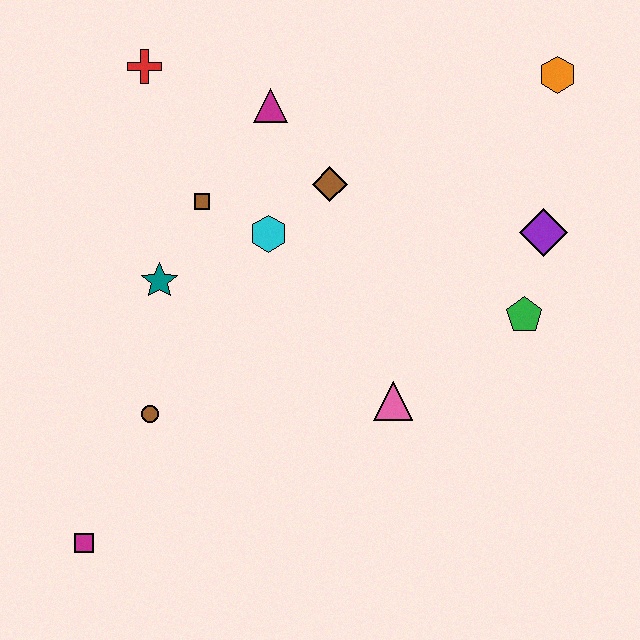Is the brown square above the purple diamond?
Yes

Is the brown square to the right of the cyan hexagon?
No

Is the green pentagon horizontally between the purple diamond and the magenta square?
Yes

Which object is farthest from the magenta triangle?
The magenta square is farthest from the magenta triangle.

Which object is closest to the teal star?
The brown square is closest to the teal star.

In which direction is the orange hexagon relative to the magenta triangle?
The orange hexagon is to the right of the magenta triangle.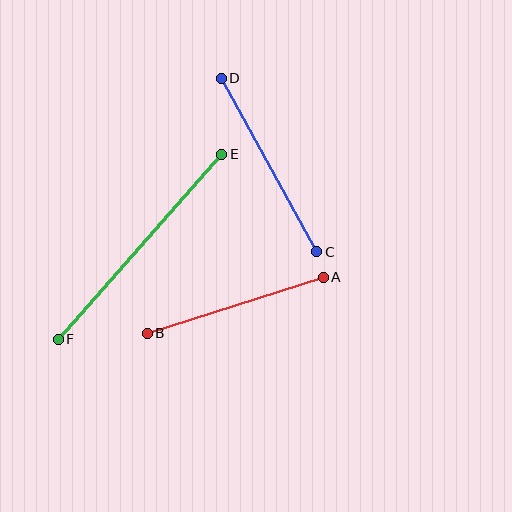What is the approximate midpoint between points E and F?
The midpoint is at approximately (140, 247) pixels.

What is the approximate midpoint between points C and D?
The midpoint is at approximately (269, 165) pixels.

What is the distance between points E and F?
The distance is approximately 247 pixels.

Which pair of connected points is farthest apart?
Points E and F are farthest apart.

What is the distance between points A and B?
The distance is approximately 185 pixels.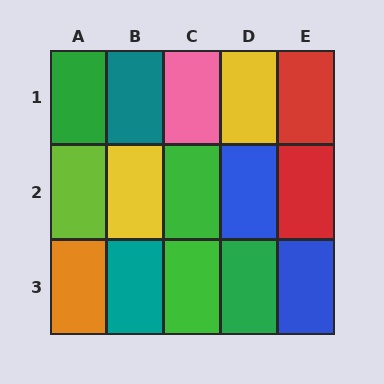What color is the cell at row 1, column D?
Yellow.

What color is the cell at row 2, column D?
Blue.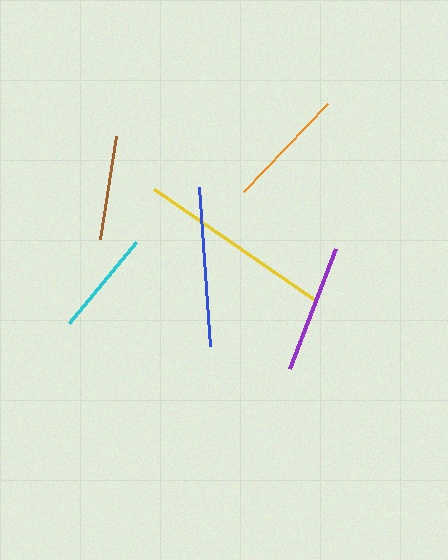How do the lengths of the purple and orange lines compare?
The purple and orange lines are approximately the same length.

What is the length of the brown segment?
The brown segment is approximately 105 pixels long.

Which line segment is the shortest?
The brown line is the shortest at approximately 105 pixels.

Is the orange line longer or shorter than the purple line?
The purple line is longer than the orange line.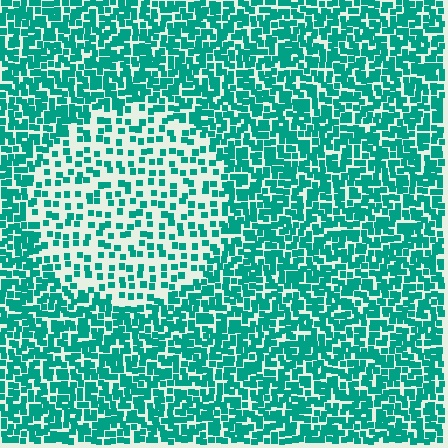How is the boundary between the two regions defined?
The boundary is defined by a change in element density (approximately 2.3x ratio). All elements are the same color, size, and shape.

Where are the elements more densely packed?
The elements are more densely packed outside the circle boundary.